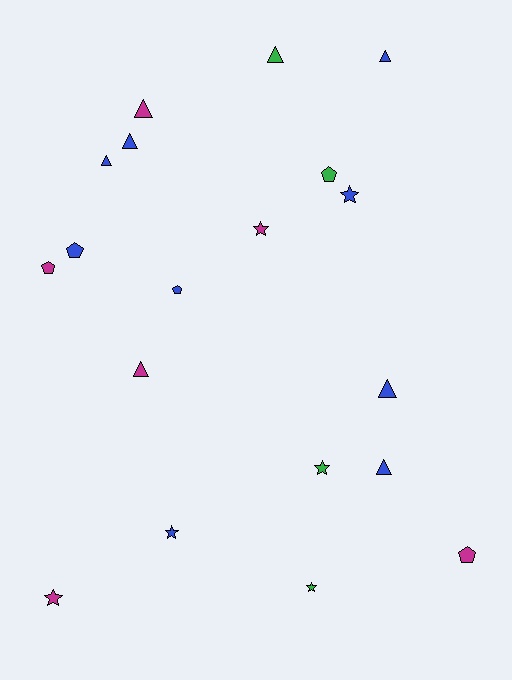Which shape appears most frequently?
Triangle, with 8 objects.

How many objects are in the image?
There are 19 objects.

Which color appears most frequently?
Blue, with 9 objects.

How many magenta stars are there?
There are 2 magenta stars.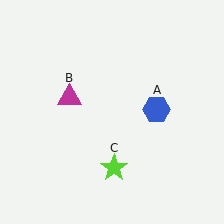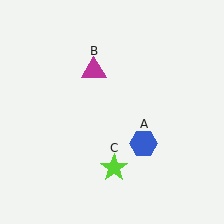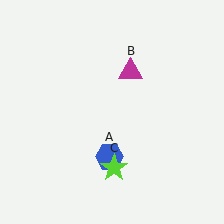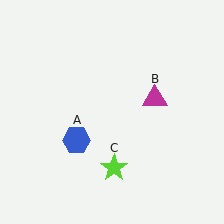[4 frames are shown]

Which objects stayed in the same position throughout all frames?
Lime star (object C) remained stationary.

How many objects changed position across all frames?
2 objects changed position: blue hexagon (object A), magenta triangle (object B).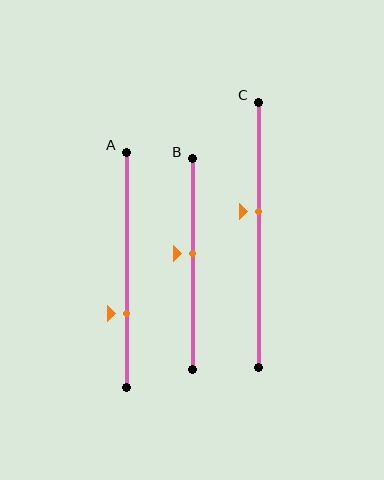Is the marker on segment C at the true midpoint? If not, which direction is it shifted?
No, the marker on segment C is shifted upward by about 9% of the segment length.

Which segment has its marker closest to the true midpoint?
Segment B has its marker closest to the true midpoint.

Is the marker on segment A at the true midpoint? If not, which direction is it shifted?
No, the marker on segment A is shifted downward by about 19% of the segment length.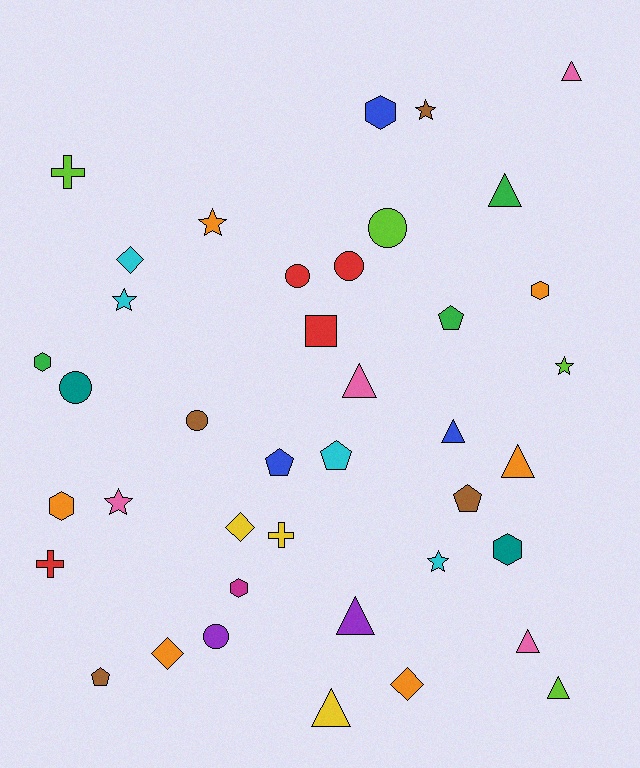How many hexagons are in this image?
There are 6 hexagons.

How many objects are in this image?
There are 40 objects.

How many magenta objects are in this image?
There is 1 magenta object.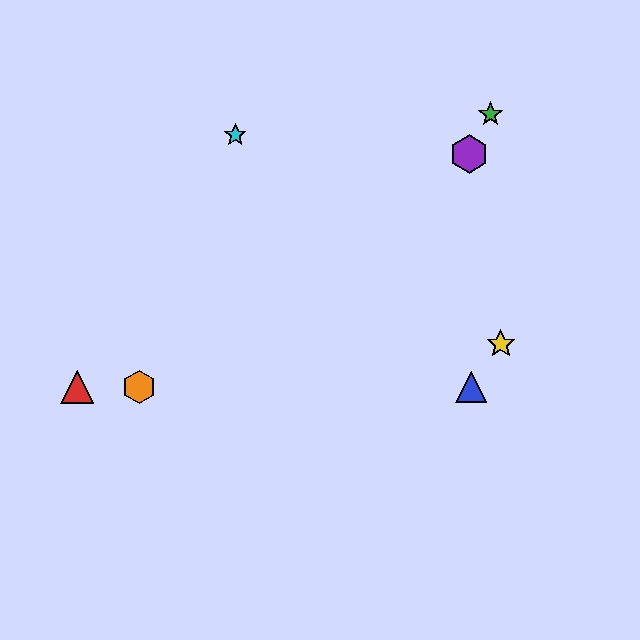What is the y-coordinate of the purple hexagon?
The purple hexagon is at y≈154.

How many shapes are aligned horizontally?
3 shapes (the red triangle, the blue triangle, the orange hexagon) are aligned horizontally.